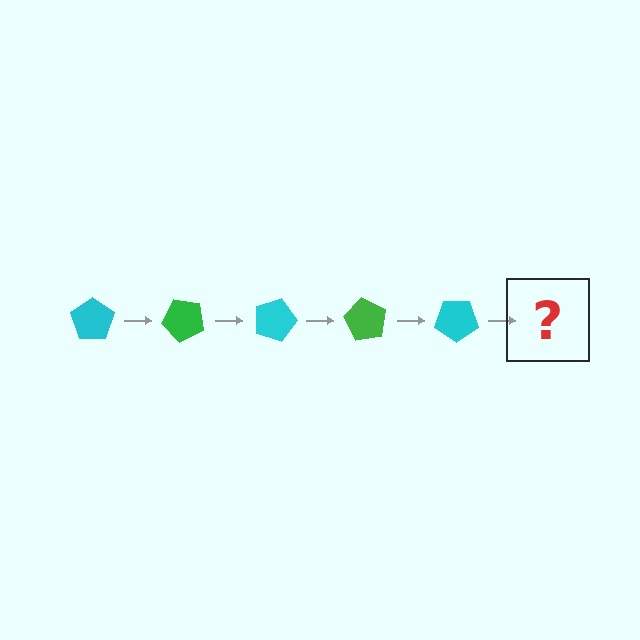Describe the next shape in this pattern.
It should be a green pentagon, rotated 225 degrees from the start.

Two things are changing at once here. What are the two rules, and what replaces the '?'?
The two rules are that it rotates 45 degrees each step and the color cycles through cyan and green. The '?' should be a green pentagon, rotated 225 degrees from the start.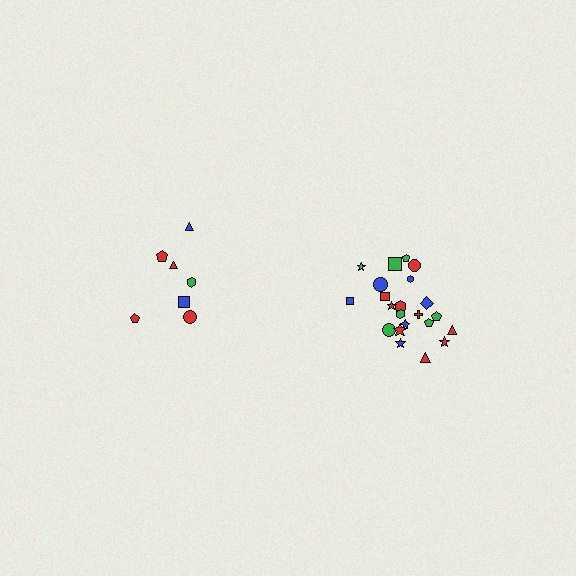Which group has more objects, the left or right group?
The right group.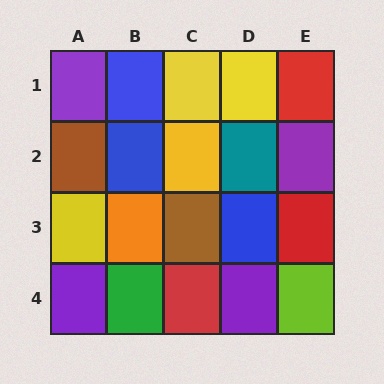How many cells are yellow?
4 cells are yellow.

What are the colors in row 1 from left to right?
Purple, blue, yellow, yellow, red.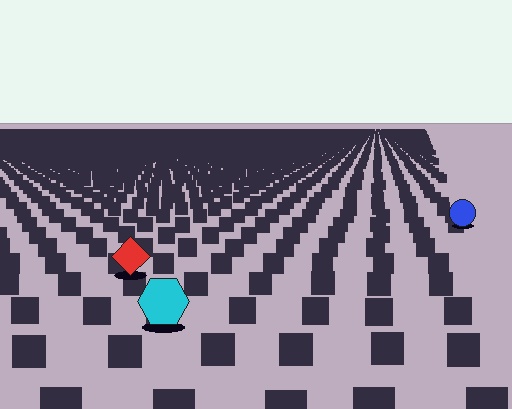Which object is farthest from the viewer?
The blue circle is farthest from the viewer. It appears smaller and the ground texture around it is denser.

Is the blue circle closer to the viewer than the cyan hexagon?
No. The cyan hexagon is closer — you can tell from the texture gradient: the ground texture is coarser near it.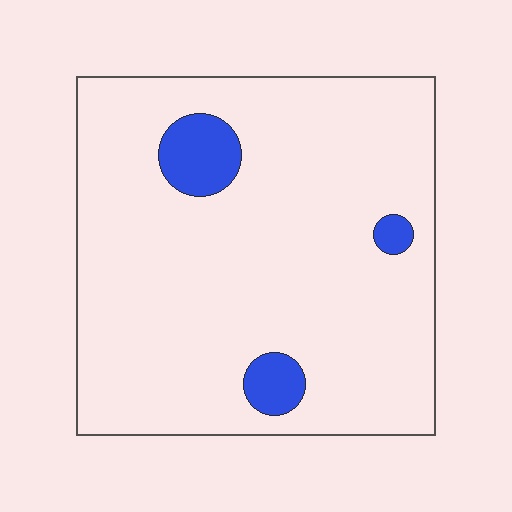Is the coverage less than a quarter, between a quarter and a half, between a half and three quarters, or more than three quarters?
Less than a quarter.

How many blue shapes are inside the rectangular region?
3.